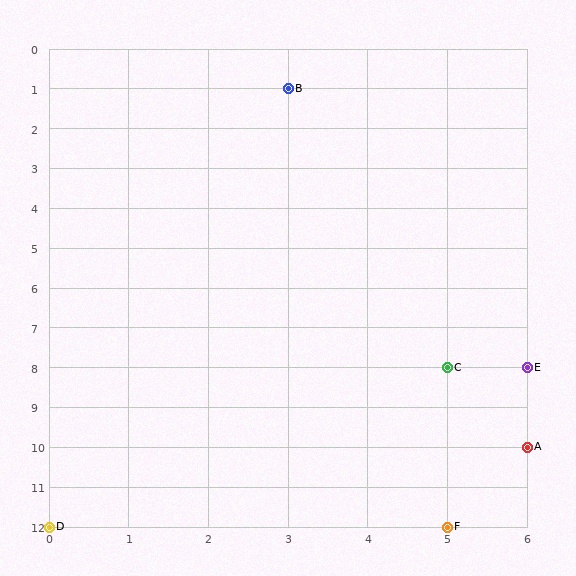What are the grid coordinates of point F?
Point F is at grid coordinates (5, 12).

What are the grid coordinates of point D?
Point D is at grid coordinates (0, 12).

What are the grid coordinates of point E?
Point E is at grid coordinates (6, 8).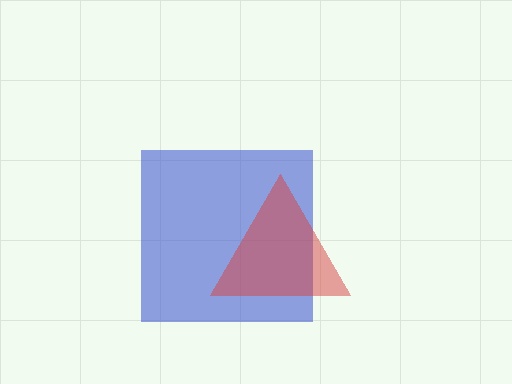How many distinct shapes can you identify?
There are 2 distinct shapes: a blue square, a red triangle.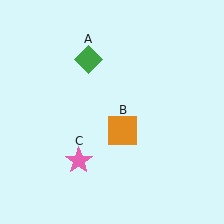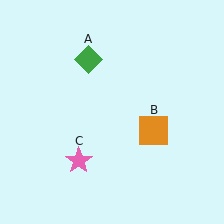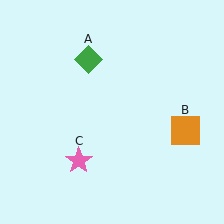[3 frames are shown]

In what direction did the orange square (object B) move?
The orange square (object B) moved right.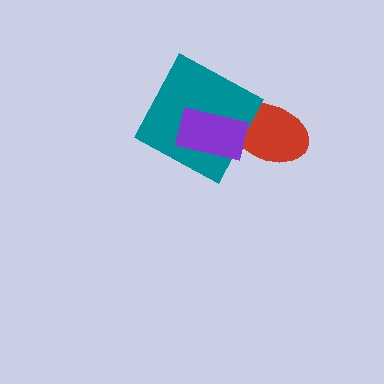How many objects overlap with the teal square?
2 objects overlap with the teal square.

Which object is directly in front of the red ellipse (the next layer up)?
The teal square is directly in front of the red ellipse.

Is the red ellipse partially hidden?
Yes, it is partially covered by another shape.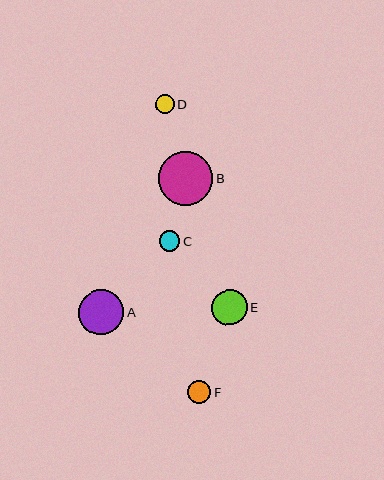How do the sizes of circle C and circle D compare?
Circle C and circle D are approximately the same size.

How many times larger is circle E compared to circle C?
Circle E is approximately 1.7 times the size of circle C.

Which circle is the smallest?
Circle D is the smallest with a size of approximately 19 pixels.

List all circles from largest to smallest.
From largest to smallest: B, A, E, F, C, D.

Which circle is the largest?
Circle B is the largest with a size of approximately 54 pixels.